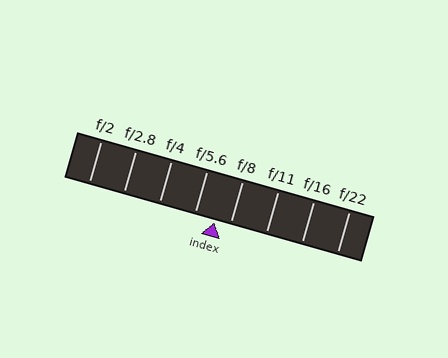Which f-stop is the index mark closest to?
The index mark is closest to f/8.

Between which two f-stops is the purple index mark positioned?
The index mark is between f/5.6 and f/8.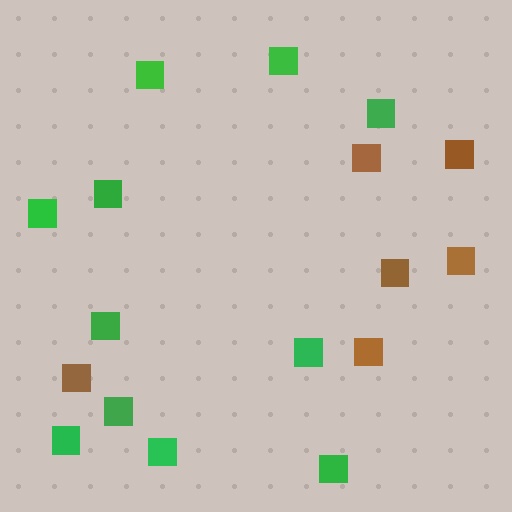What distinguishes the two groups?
There are 2 groups: one group of brown squares (6) and one group of green squares (11).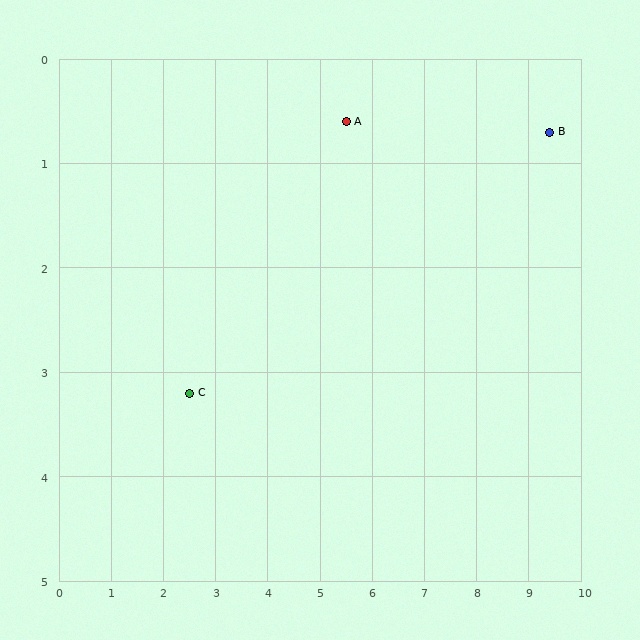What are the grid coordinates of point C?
Point C is at approximately (2.5, 3.2).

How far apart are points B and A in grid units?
Points B and A are about 3.9 grid units apart.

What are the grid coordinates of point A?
Point A is at approximately (5.5, 0.6).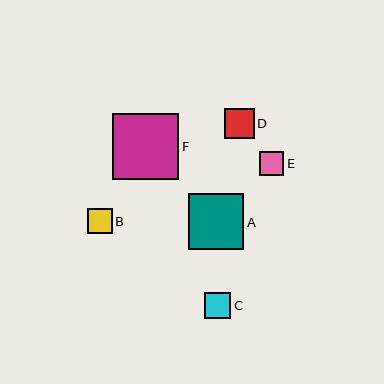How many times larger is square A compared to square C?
Square A is approximately 2.1 times the size of square C.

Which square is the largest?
Square F is the largest with a size of approximately 67 pixels.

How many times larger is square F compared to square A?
Square F is approximately 1.2 times the size of square A.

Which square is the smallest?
Square E is the smallest with a size of approximately 25 pixels.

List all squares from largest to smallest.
From largest to smallest: F, A, D, C, B, E.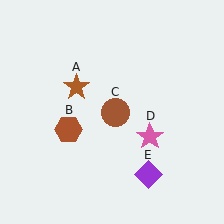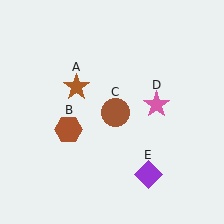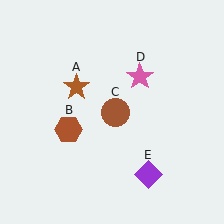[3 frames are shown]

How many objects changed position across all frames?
1 object changed position: pink star (object D).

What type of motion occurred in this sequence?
The pink star (object D) rotated counterclockwise around the center of the scene.